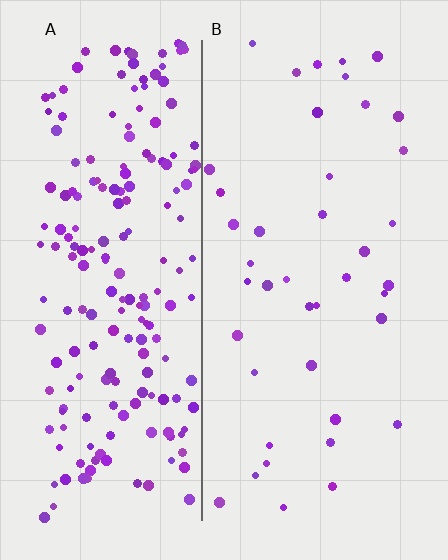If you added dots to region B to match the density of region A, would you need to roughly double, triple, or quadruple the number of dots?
Approximately quadruple.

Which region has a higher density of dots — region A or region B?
A (the left).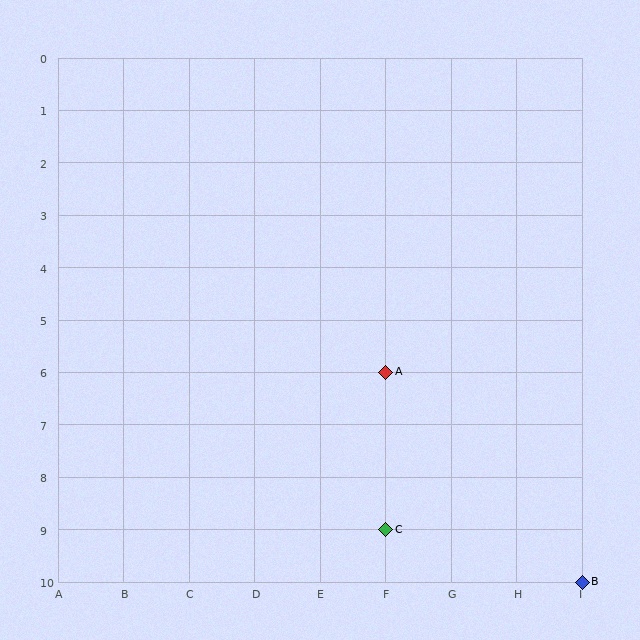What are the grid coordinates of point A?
Point A is at grid coordinates (F, 6).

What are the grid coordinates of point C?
Point C is at grid coordinates (F, 9).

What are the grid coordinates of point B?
Point B is at grid coordinates (I, 10).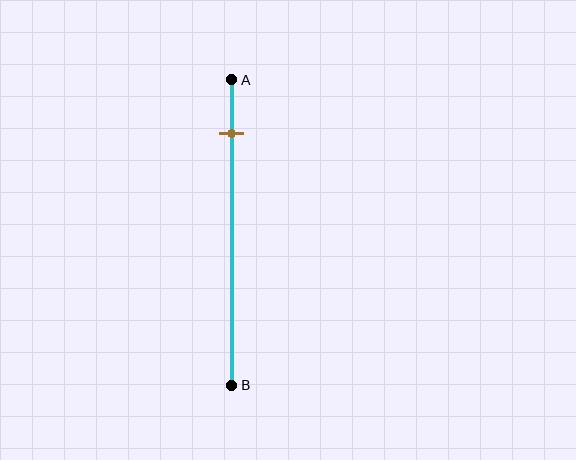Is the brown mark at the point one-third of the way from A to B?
No, the mark is at about 15% from A, not at the 33% one-third point.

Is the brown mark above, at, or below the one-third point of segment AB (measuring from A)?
The brown mark is above the one-third point of segment AB.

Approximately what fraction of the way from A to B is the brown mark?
The brown mark is approximately 15% of the way from A to B.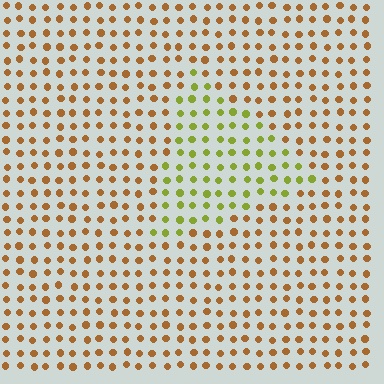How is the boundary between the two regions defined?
The boundary is defined purely by a slight shift in hue (about 48 degrees). Spacing, size, and orientation are identical on both sides.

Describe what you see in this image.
The image is filled with small brown elements in a uniform arrangement. A triangle-shaped region is visible where the elements are tinted to a slightly different hue, forming a subtle color boundary.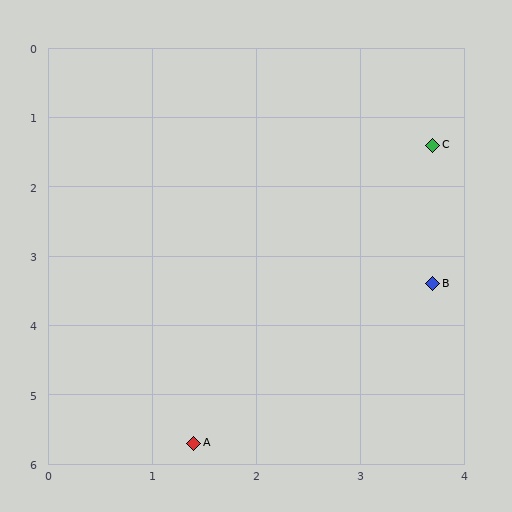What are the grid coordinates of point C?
Point C is at approximately (3.7, 1.4).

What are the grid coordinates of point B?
Point B is at approximately (3.7, 3.4).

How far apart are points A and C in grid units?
Points A and C are about 4.9 grid units apart.